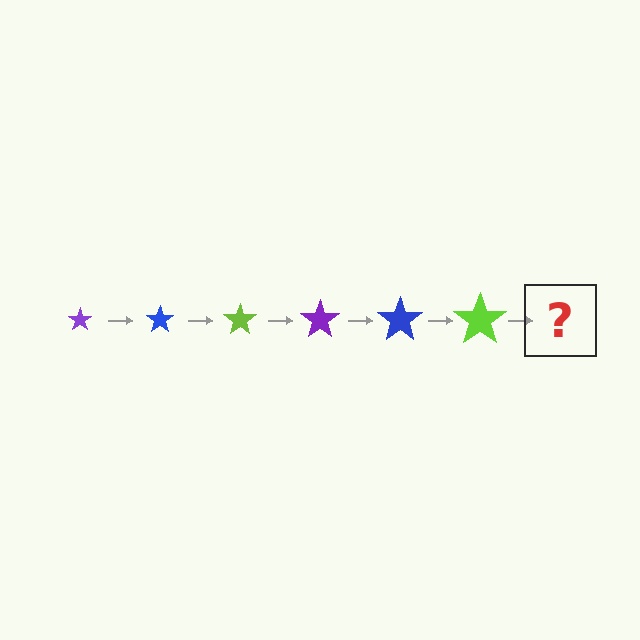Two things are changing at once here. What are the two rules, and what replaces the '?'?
The two rules are that the star grows larger each step and the color cycles through purple, blue, and lime. The '?' should be a purple star, larger than the previous one.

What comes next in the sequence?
The next element should be a purple star, larger than the previous one.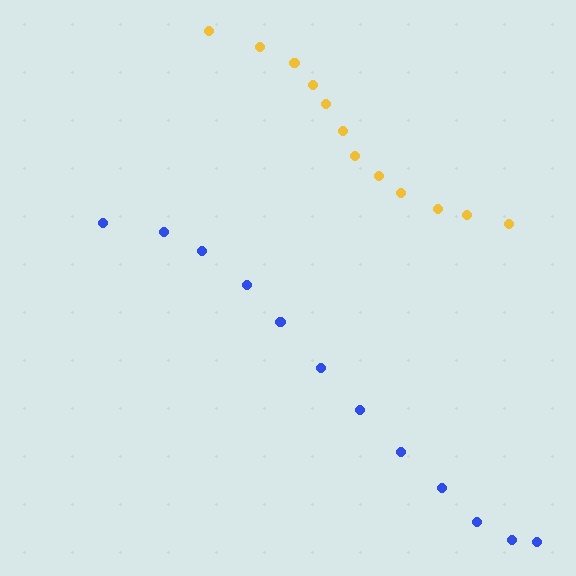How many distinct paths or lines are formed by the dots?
There are 2 distinct paths.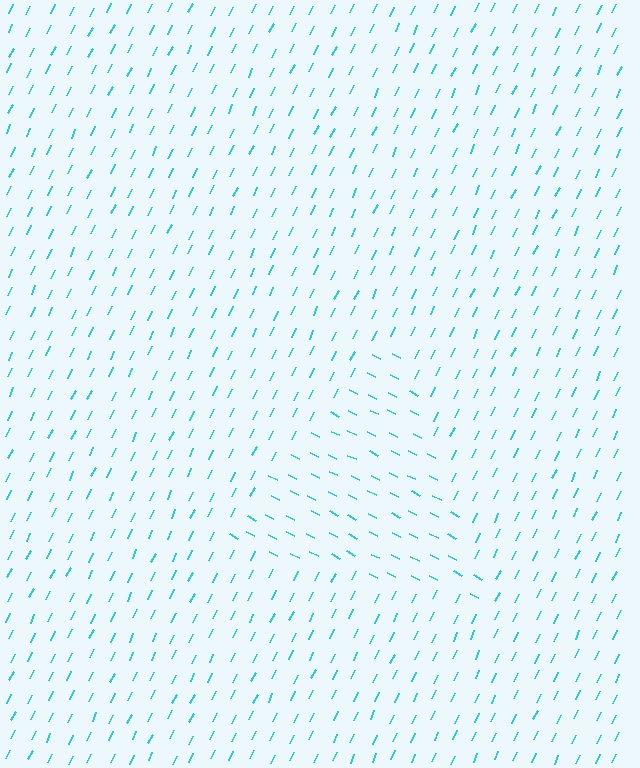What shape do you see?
I see a triangle.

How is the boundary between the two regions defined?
The boundary is defined purely by a change in line orientation (approximately 88 degrees difference). All lines are the same color and thickness.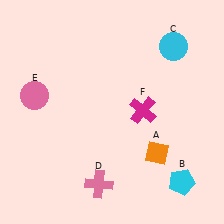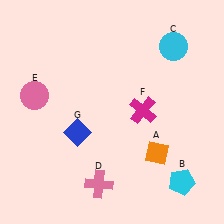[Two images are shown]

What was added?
A blue diamond (G) was added in Image 2.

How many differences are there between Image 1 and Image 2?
There is 1 difference between the two images.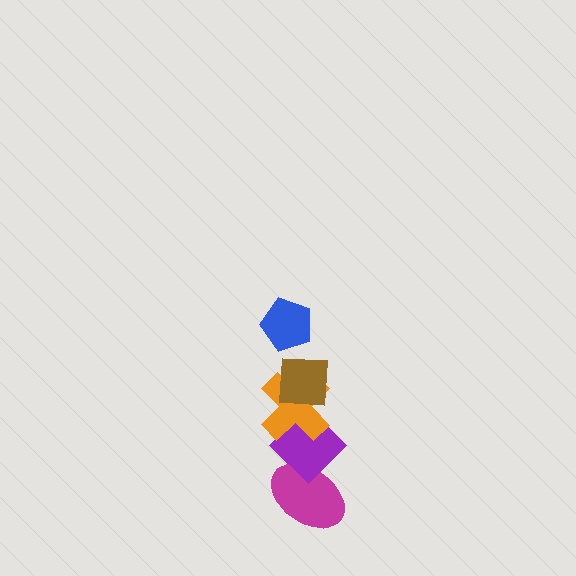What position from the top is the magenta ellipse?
The magenta ellipse is 5th from the top.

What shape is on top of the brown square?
The blue pentagon is on top of the brown square.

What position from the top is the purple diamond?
The purple diamond is 4th from the top.